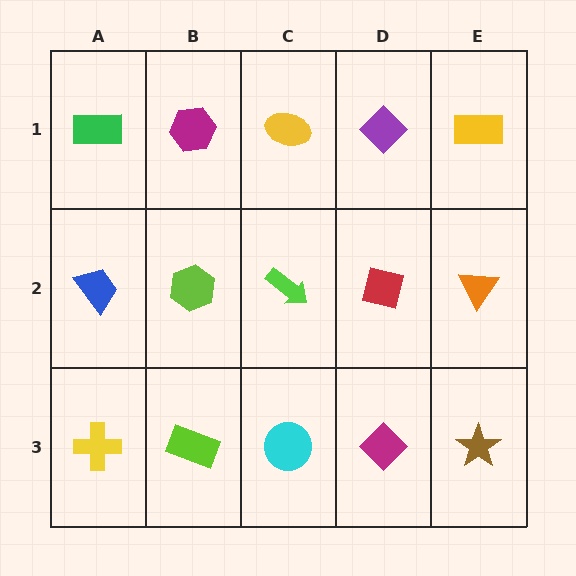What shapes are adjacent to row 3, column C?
A lime arrow (row 2, column C), a lime rectangle (row 3, column B), a magenta diamond (row 3, column D).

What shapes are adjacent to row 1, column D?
A red square (row 2, column D), a yellow ellipse (row 1, column C), a yellow rectangle (row 1, column E).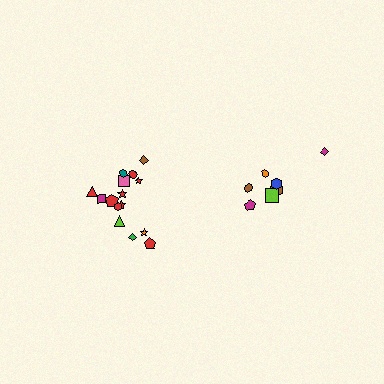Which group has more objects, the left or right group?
The left group.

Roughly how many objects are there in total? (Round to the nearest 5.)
Roughly 20 objects in total.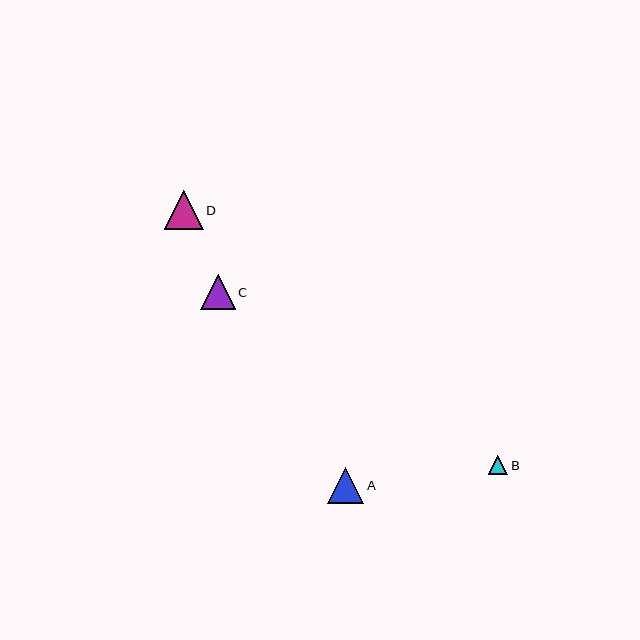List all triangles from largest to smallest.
From largest to smallest: D, A, C, B.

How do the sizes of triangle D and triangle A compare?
Triangle D and triangle A are approximately the same size.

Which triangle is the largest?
Triangle D is the largest with a size of approximately 38 pixels.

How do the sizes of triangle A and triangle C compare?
Triangle A and triangle C are approximately the same size.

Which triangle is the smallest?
Triangle B is the smallest with a size of approximately 19 pixels.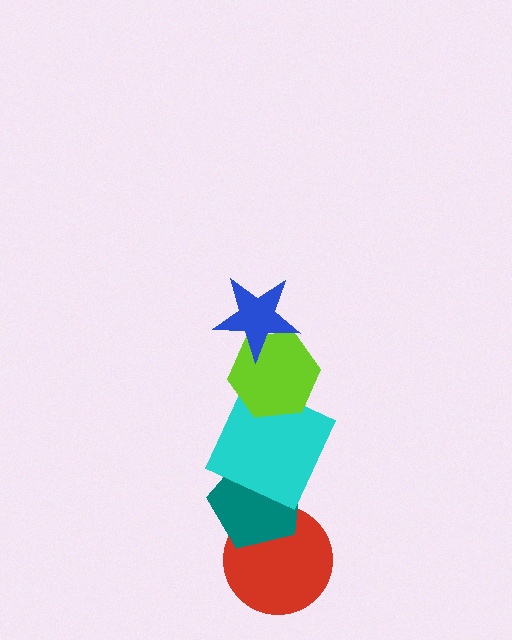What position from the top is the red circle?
The red circle is 5th from the top.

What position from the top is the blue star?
The blue star is 1st from the top.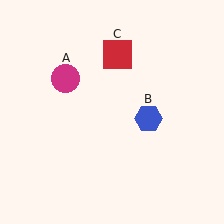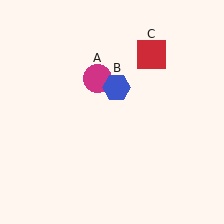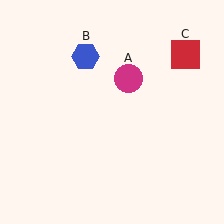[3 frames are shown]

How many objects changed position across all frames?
3 objects changed position: magenta circle (object A), blue hexagon (object B), red square (object C).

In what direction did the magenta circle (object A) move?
The magenta circle (object A) moved right.